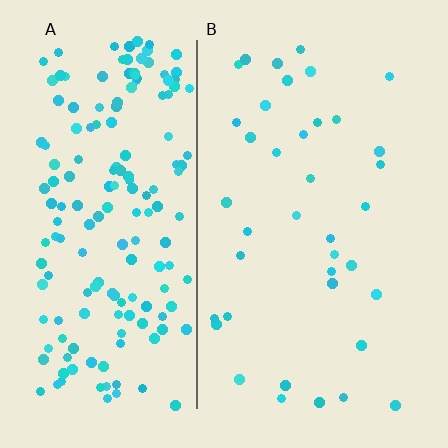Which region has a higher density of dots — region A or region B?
A (the left).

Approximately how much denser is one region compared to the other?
Approximately 4.6× — region A over region B.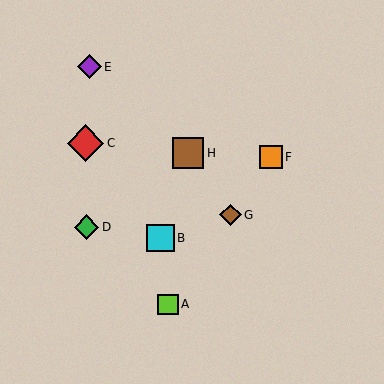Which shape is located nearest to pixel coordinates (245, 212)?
The brown diamond (labeled G) at (231, 215) is nearest to that location.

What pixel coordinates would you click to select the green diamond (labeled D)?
Click at (87, 227) to select the green diamond D.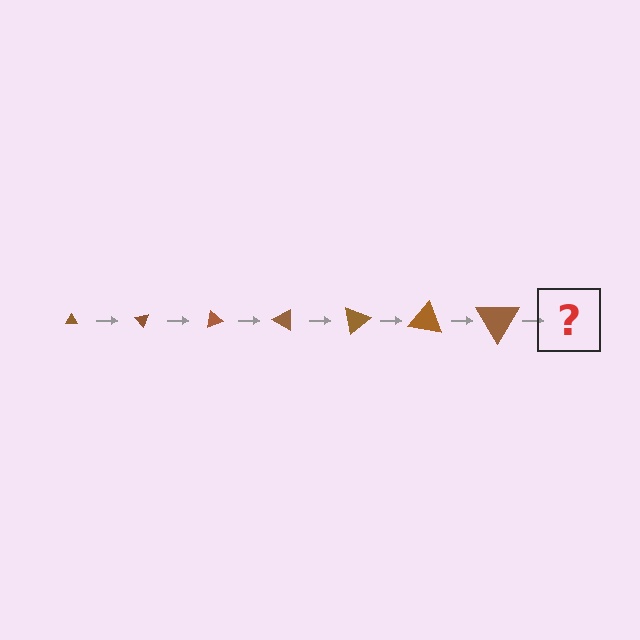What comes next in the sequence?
The next element should be a triangle, larger than the previous one and rotated 350 degrees from the start.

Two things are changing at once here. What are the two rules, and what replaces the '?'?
The two rules are that the triangle grows larger each step and it rotates 50 degrees each step. The '?' should be a triangle, larger than the previous one and rotated 350 degrees from the start.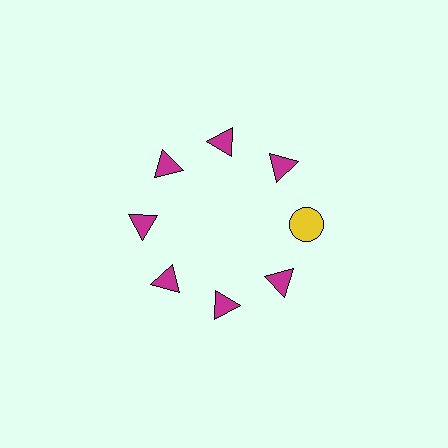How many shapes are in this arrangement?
There are 8 shapes arranged in a ring pattern.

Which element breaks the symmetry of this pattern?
The yellow circle at roughly the 3 o'clock position breaks the symmetry. All other shapes are magenta triangles.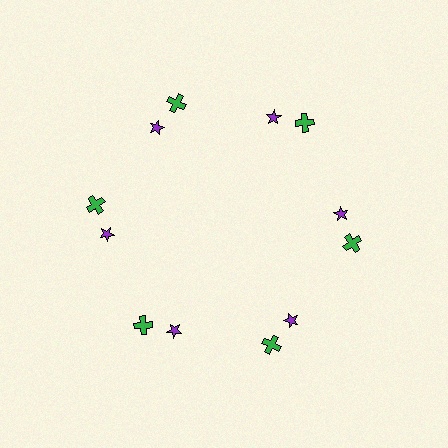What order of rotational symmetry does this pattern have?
This pattern has 6-fold rotational symmetry.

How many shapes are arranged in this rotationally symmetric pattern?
There are 12 shapes, arranged in 6 groups of 2.